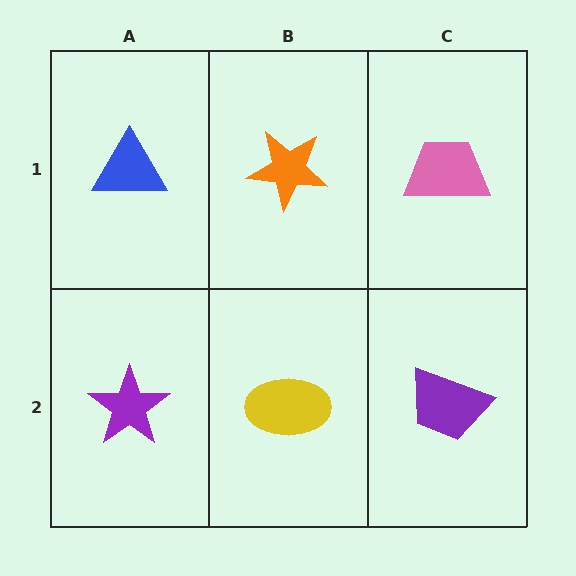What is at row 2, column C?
A purple trapezoid.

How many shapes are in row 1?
3 shapes.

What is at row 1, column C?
A pink trapezoid.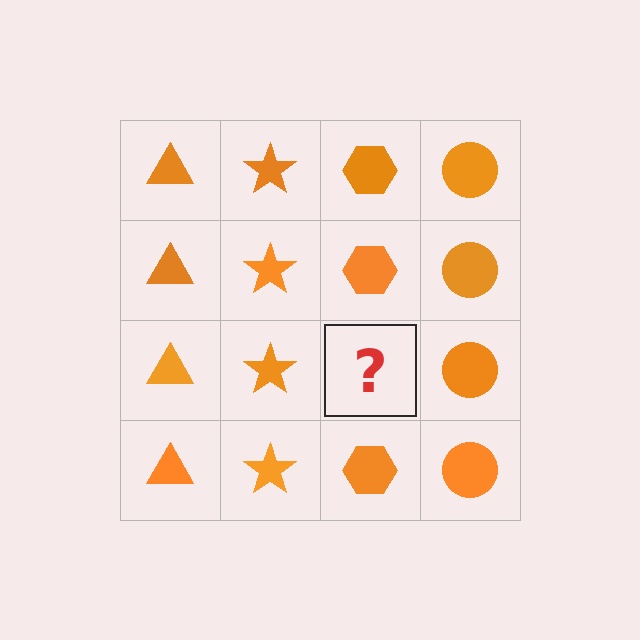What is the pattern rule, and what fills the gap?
The rule is that each column has a consistent shape. The gap should be filled with an orange hexagon.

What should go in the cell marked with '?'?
The missing cell should contain an orange hexagon.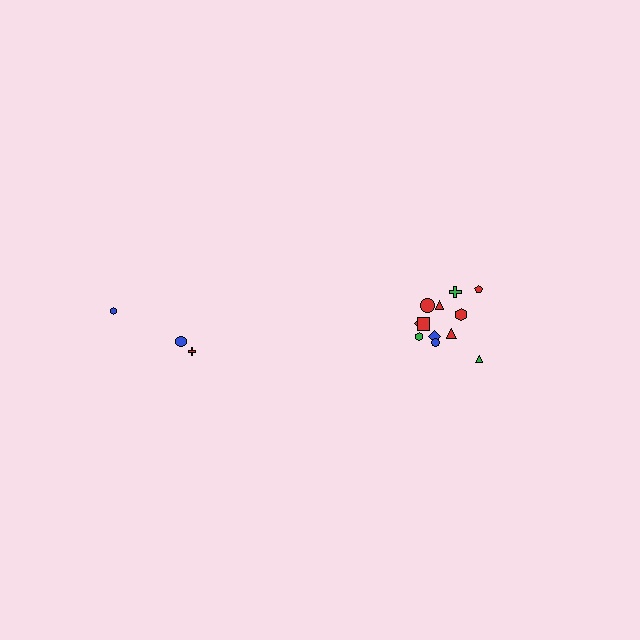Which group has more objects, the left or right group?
The right group.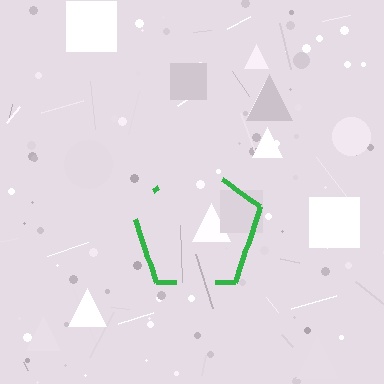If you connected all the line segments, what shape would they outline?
They would outline a pentagon.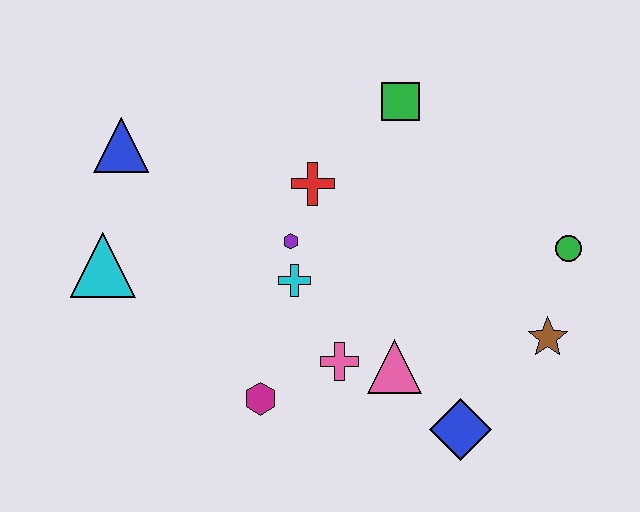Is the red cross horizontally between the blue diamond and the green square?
No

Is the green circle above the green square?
No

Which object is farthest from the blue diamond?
The blue triangle is farthest from the blue diamond.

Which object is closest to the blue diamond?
The pink triangle is closest to the blue diamond.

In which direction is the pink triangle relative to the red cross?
The pink triangle is below the red cross.